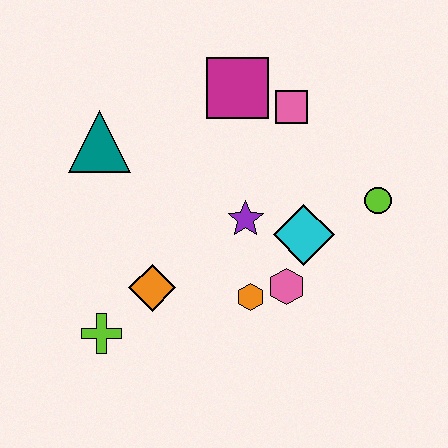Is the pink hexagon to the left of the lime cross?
No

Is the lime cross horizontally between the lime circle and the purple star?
No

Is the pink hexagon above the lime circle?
No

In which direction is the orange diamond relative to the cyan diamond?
The orange diamond is to the left of the cyan diamond.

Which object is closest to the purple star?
The cyan diamond is closest to the purple star.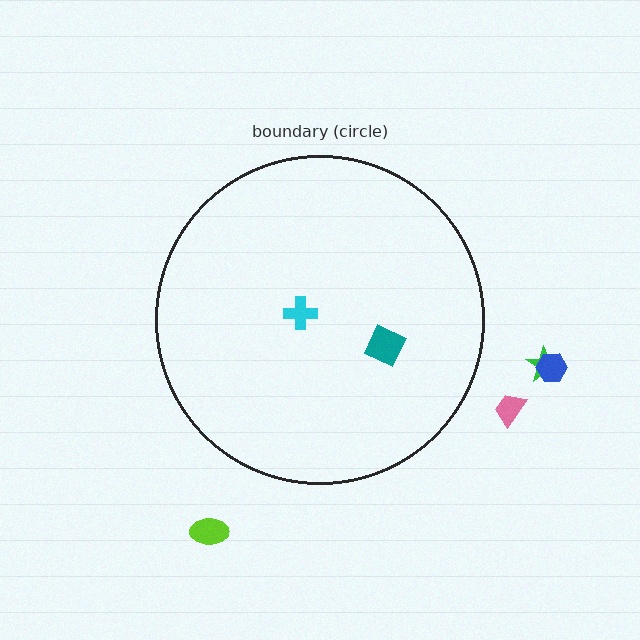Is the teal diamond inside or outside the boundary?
Inside.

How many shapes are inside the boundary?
2 inside, 4 outside.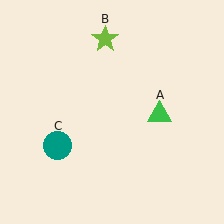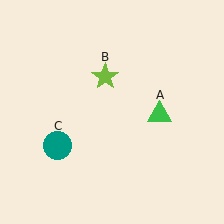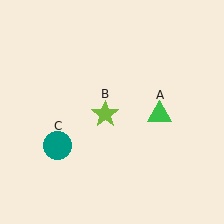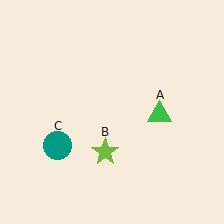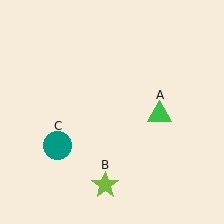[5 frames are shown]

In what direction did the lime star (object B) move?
The lime star (object B) moved down.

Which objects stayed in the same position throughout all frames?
Green triangle (object A) and teal circle (object C) remained stationary.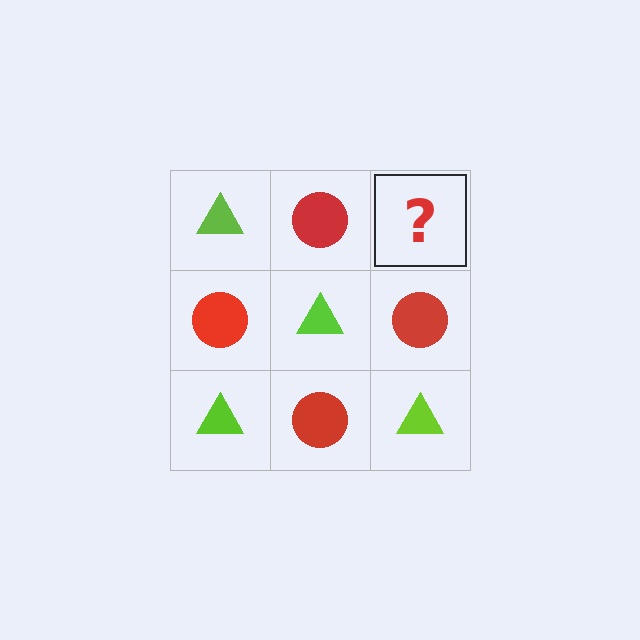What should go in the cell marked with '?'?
The missing cell should contain a lime triangle.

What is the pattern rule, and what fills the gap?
The rule is that it alternates lime triangle and red circle in a checkerboard pattern. The gap should be filled with a lime triangle.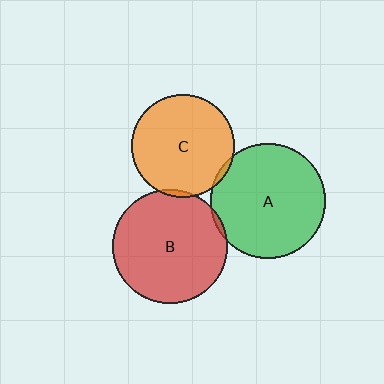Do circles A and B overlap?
Yes.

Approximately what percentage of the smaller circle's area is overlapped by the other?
Approximately 5%.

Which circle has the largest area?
Circle A (green).